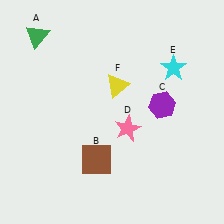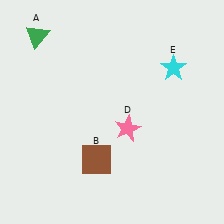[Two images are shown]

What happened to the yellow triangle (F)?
The yellow triangle (F) was removed in Image 2. It was in the top-right area of Image 1.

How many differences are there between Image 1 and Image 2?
There are 2 differences between the two images.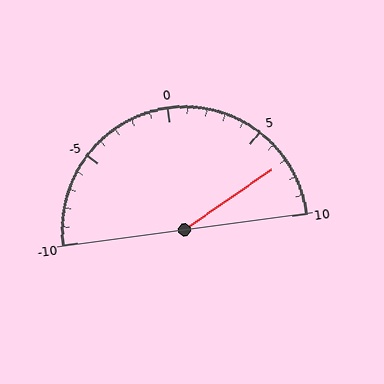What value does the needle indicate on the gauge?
The needle indicates approximately 7.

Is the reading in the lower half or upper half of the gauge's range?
The reading is in the upper half of the range (-10 to 10).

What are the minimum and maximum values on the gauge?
The gauge ranges from -10 to 10.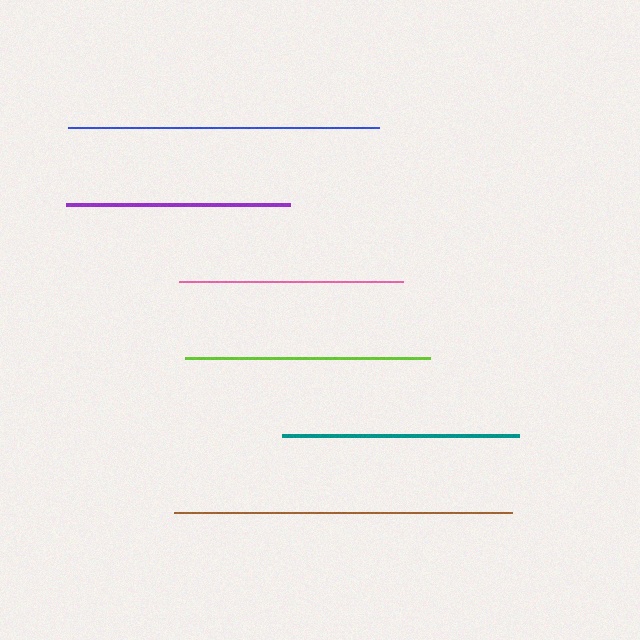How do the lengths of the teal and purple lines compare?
The teal and purple lines are approximately the same length.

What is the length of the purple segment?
The purple segment is approximately 225 pixels long.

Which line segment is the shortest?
The pink line is the shortest at approximately 224 pixels.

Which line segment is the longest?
The brown line is the longest at approximately 337 pixels.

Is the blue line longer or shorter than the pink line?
The blue line is longer than the pink line.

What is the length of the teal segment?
The teal segment is approximately 237 pixels long.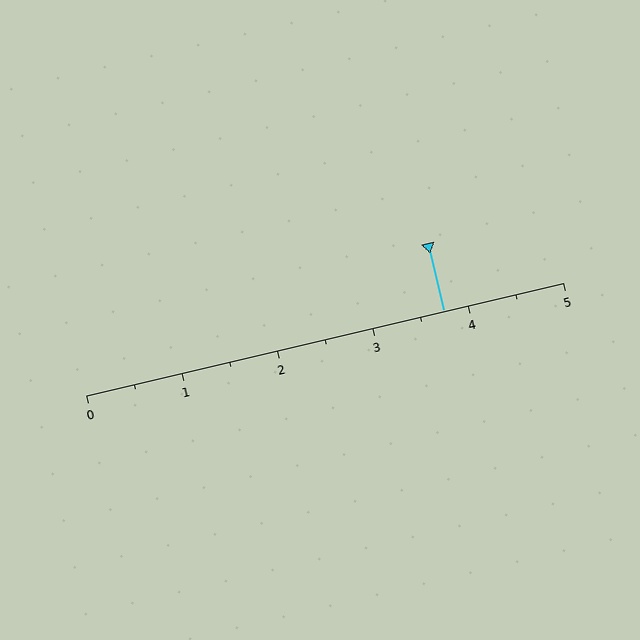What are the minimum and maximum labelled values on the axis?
The axis runs from 0 to 5.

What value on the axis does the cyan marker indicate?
The marker indicates approximately 3.8.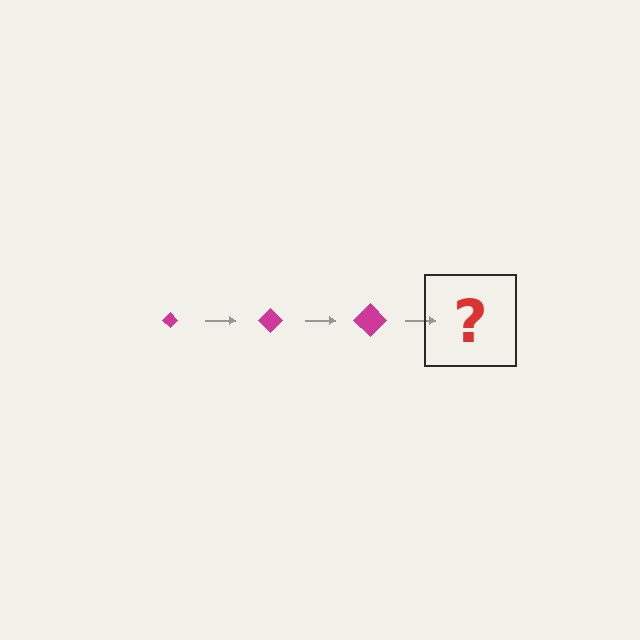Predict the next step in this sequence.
The next step is a magenta diamond, larger than the previous one.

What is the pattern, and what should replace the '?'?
The pattern is that the diamond gets progressively larger each step. The '?' should be a magenta diamond, larger than the previous one.